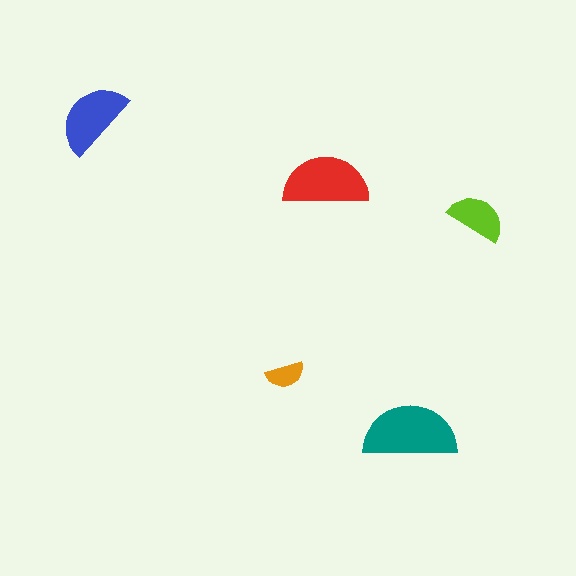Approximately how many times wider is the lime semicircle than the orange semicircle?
About 1.5 times wider.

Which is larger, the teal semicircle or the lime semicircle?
The teal one.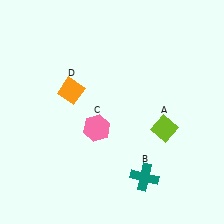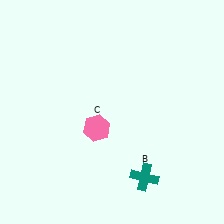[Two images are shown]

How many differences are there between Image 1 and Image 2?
There are 2 differences between the two images.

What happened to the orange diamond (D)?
The orange diamond (D) was removed in Image 2. It was in the top-left area of Image 1.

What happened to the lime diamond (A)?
The lime diamond (A) was removed in Image 2. It was in the bottom-right area of Image 1.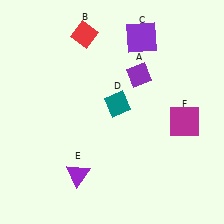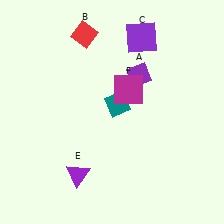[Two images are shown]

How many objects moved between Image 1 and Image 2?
1 object moved between the two images.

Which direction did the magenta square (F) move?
The magenta square (F) moved left.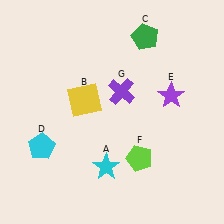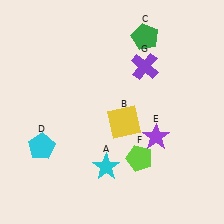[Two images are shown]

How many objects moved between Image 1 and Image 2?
3 objects moved between the two images.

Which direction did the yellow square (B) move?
The yellow square (B) moved right.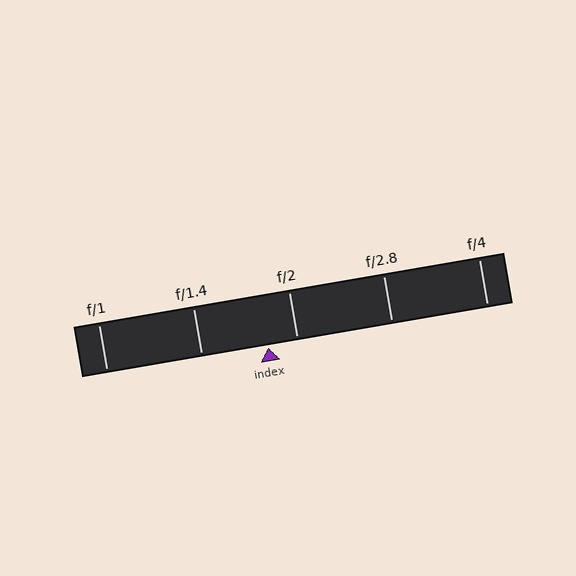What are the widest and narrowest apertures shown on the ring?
The widest aperture shown is f/1 and the narrowest is f/4.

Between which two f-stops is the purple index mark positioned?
The index mark is between f/1.4 and f/2.